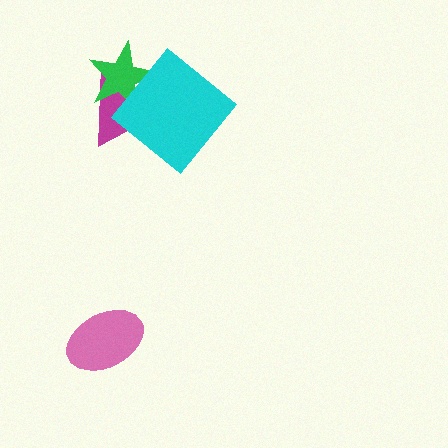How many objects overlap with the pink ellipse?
0 objects overlap with the pink ellipse.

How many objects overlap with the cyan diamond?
2 objects overlap with the cyan diamond.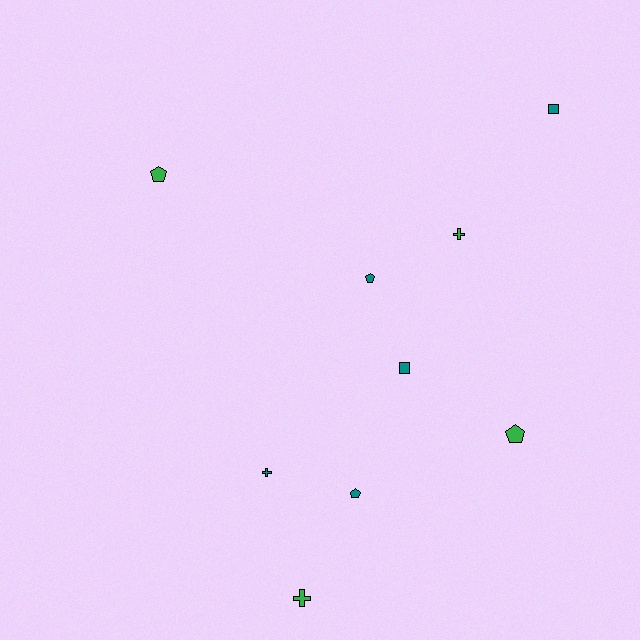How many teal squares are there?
There are 2 teal squares.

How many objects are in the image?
There are 9 objects.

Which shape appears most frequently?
Pentagon, with 4 objects.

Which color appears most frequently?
Teal, with 5 objects.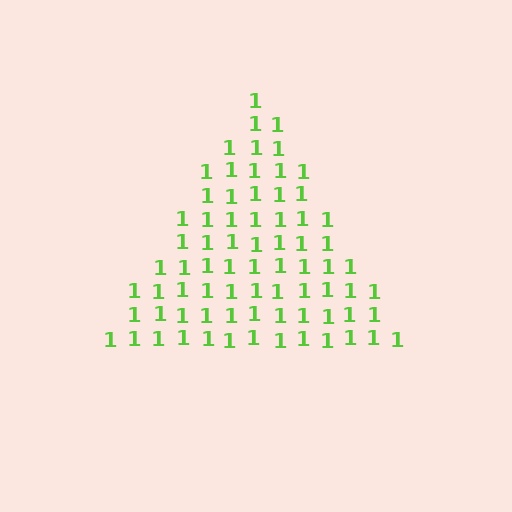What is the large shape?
The large shape is a triangle.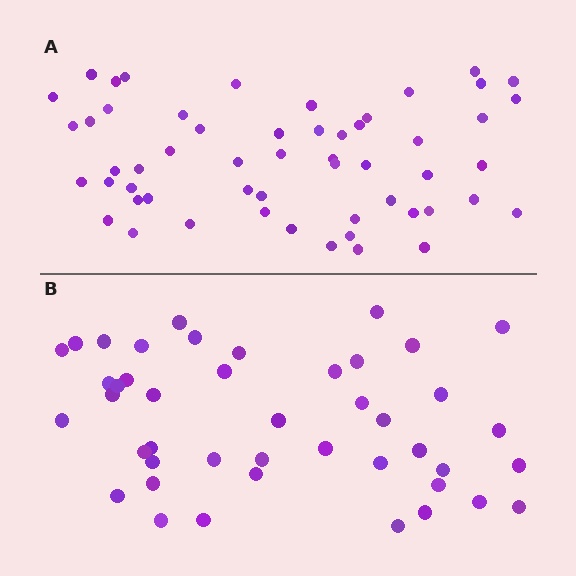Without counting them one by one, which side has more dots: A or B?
Region A (the top region) has more dots.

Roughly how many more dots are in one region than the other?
Region A has roughly 12 or so more dots than region B.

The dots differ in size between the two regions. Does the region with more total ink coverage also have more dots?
No. Region B has more total ink coverage because its dots are larger, but region A actually contains more individual dots. Total area can be misleading — the number of items is what matters here.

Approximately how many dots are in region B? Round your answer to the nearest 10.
About 40 dots. (The exact count is 44, which rounds to 40.)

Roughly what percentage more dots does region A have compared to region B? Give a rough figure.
About 25% more.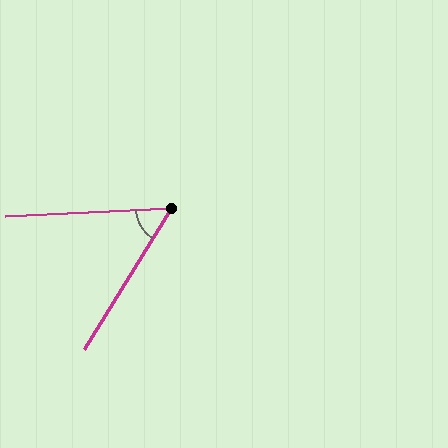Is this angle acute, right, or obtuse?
It is acute.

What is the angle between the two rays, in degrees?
Approximately 56 degrees.